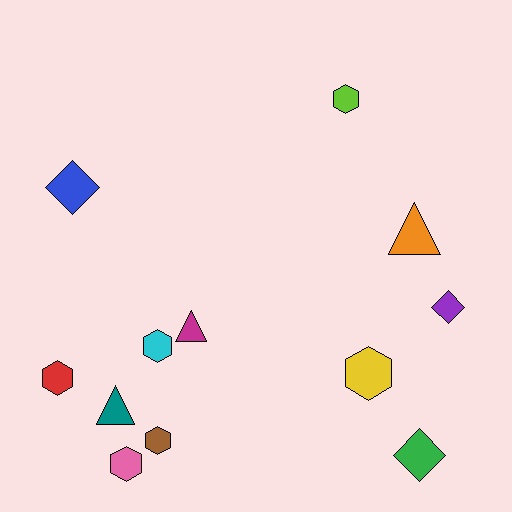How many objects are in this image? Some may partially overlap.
There are 12 objects.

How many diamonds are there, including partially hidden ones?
There are 3 diamonds.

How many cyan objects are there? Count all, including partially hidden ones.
There is 1 cyan object.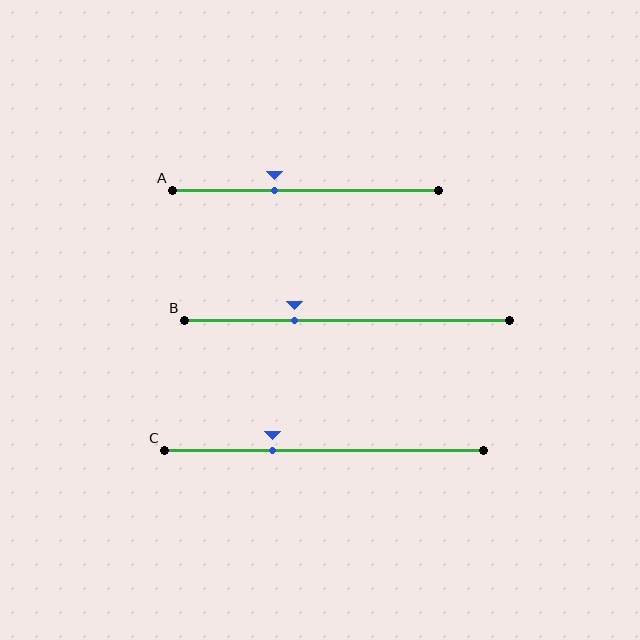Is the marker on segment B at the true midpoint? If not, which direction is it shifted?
No, the marker on segment B is shifted to the left by about 16% of the segment length.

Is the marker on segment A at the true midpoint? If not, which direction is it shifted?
No, the marker on segment A is shifted to the left by about 12% of the segment length.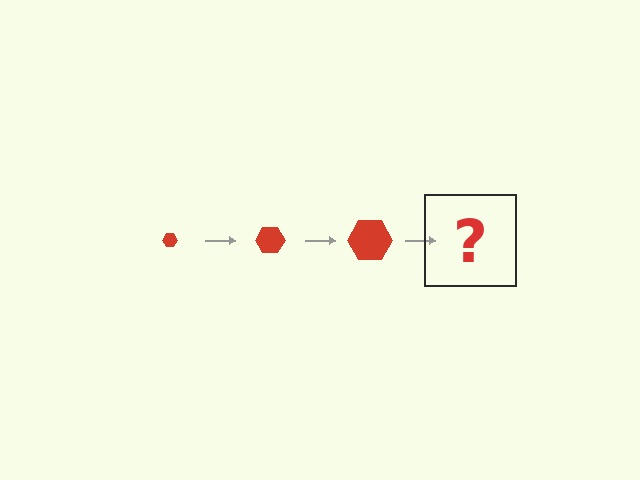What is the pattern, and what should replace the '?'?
The pattern is that the hexagon gets progressively larger each step. The '?' should be a red hexagon, larger than the previous one.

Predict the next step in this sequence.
The next step is a red hexagon, larger than the previous one.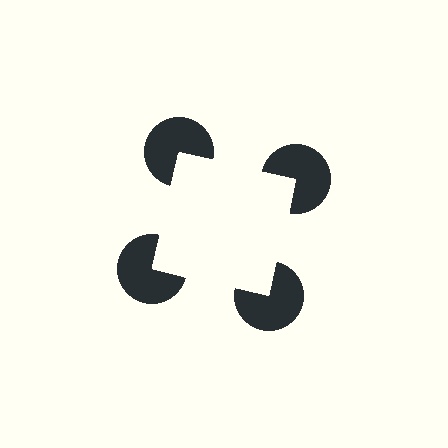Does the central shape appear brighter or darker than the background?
It typically appears slightly brighter than the background, even though no actual brightness change is drawn.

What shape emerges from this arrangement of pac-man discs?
An illusory square — its edges are inferred from the aligned wedge cuts in the pac-man discs, not physically drawn.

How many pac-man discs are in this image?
There are 4 — one at each vertex of the illusory square.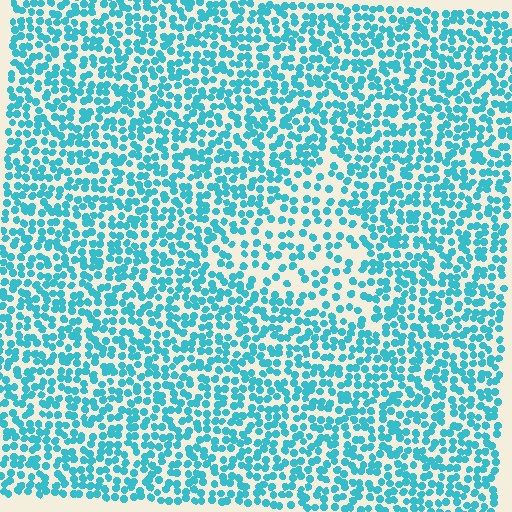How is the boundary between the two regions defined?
The boundary is defined by a change in element density (approximately 1.8x ratio). All elements are the same color, size, and shape.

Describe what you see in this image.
The image contains small cyan elements arranged at two different densities. A triangle-shaped region is visible where the elements are less densely packed than the surrounding area.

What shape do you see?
I see a triangle.